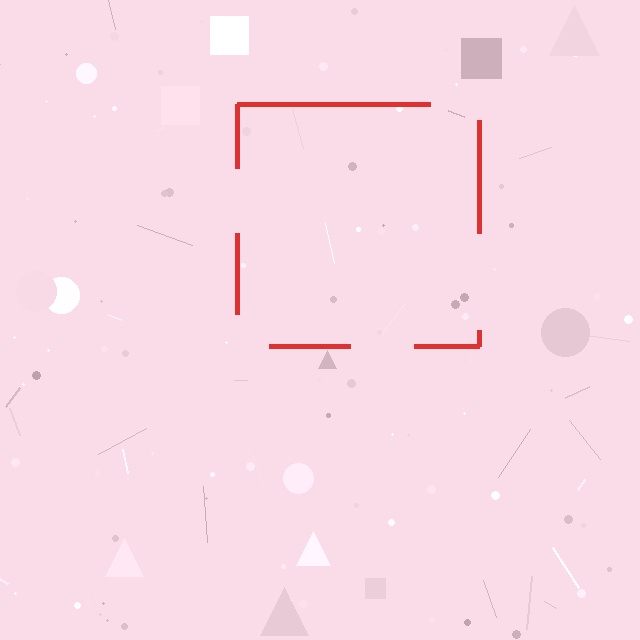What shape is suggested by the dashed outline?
The dashed outline suggests a square.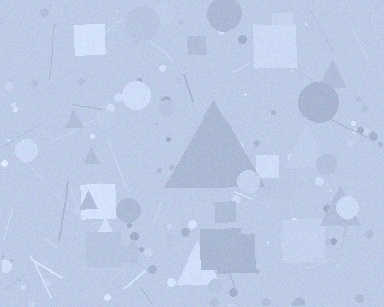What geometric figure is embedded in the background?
A triangle is embedded in the background.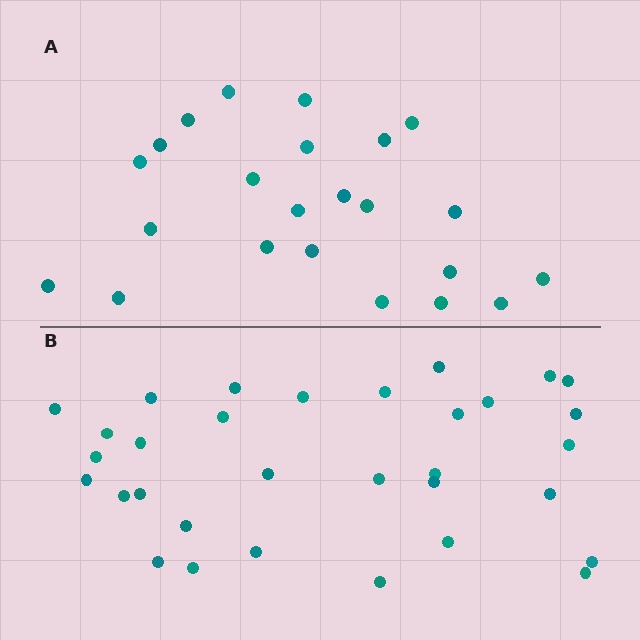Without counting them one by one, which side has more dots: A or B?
Region B (the bottom region) has more dots.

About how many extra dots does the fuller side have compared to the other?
Region B has roughly 8 or so more dots than region A.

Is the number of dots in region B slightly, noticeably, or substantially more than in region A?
Region B has noticeably more, but not dramatically so. The ratio is roughly 1.4 to 1.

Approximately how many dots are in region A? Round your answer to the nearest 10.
About 20 dots. (The exact count is 23, which rounds to 20.)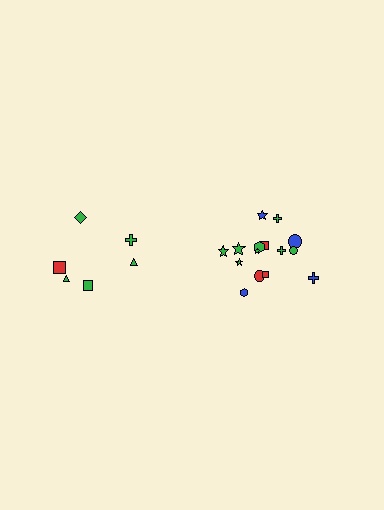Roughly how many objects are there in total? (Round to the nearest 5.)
Roughly 20 objects in total.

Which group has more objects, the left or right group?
The right group.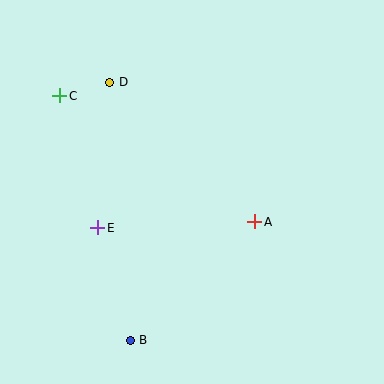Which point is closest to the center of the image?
Point A at (255, 222) is closest to the center.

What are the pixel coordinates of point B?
Point B is at (130, 340).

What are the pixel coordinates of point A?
Point A is at (255, 222).